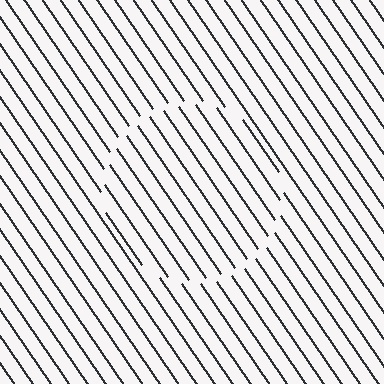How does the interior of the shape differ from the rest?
The interior of the shape contains the same grating, shifted by half a period — the contour is defined by the phase discontinuity where line-ends from the inner and outer gratings abut.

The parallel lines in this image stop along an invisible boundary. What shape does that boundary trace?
An illusory circle. The interior of the shape contains the same grating, shifted by half a period — the contour is defined by the phase discontinuity where line-ends from the inner and outer gratings abut.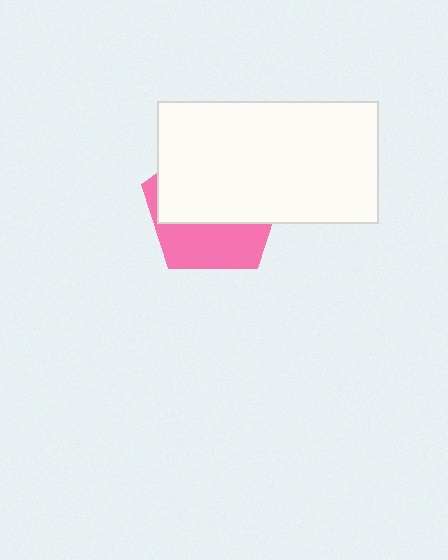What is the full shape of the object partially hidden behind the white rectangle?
The partially hidden object is a pink pentagon.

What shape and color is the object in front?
The object in front is a white rectangle.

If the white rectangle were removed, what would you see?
You would see the complete pink pentagon.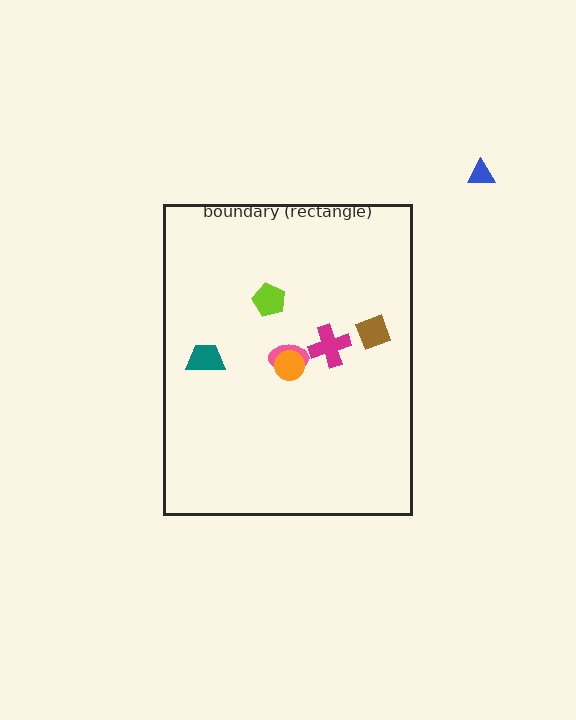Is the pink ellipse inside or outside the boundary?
Inside.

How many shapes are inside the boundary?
6 inside, 1 outside.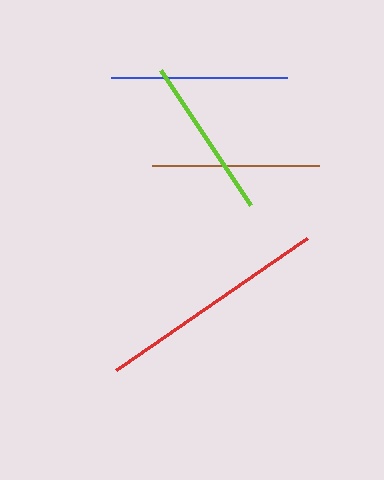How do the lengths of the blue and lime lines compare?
The blue and lime lines are approximately the same length.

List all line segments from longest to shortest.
From longest to shortest: red, blue, brown, lime.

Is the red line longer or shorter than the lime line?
The red line is longer than the lime line.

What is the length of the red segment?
The red segment is approximately 233 pixels long.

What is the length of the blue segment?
The blue segment is approximately 176 pixels long.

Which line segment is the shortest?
The lime line is the shortest at approximately 161 pixels.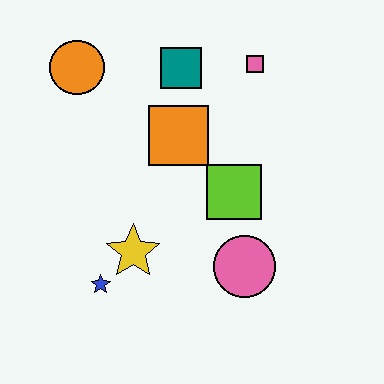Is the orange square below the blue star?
No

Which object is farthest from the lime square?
The orange circle is farthest from the lime square.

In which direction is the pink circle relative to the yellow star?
The pink circle is to the right of the yellow star.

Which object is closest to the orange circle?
The teal square is closest to the orange circle.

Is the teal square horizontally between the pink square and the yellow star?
Yes